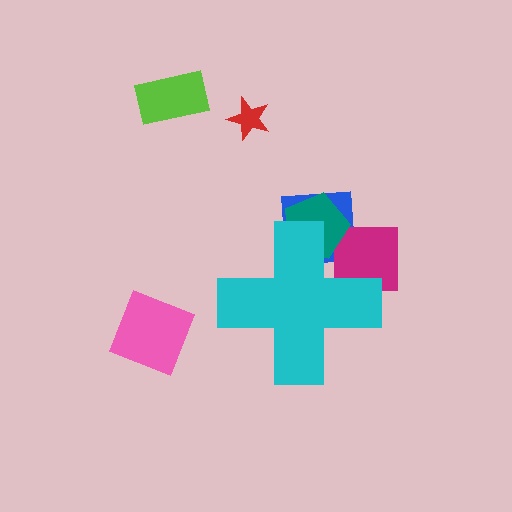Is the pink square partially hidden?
No, the pink square is fully visible.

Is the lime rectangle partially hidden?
No, the lime rectangle is fully visible.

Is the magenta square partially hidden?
Yes, the magenta square is partially hidden behind the cyan cross.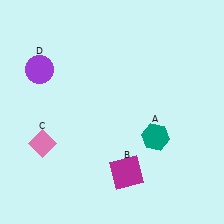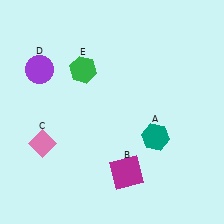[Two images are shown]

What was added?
A green hexagon (E) was added in Image 2.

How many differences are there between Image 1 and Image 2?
There is 1 difference between the two images.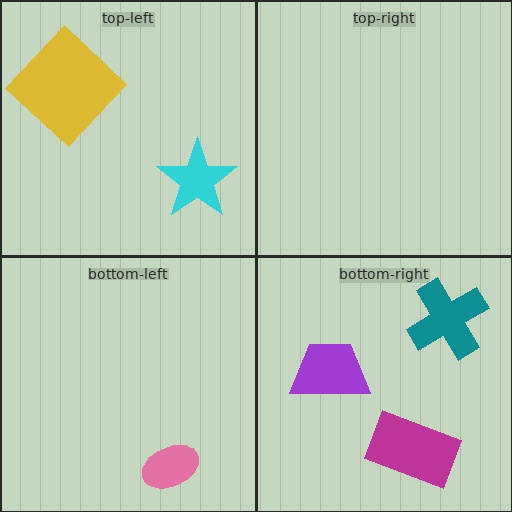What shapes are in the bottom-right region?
The purple trapezoid, the magenta rectangle, the teal cross.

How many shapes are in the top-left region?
2.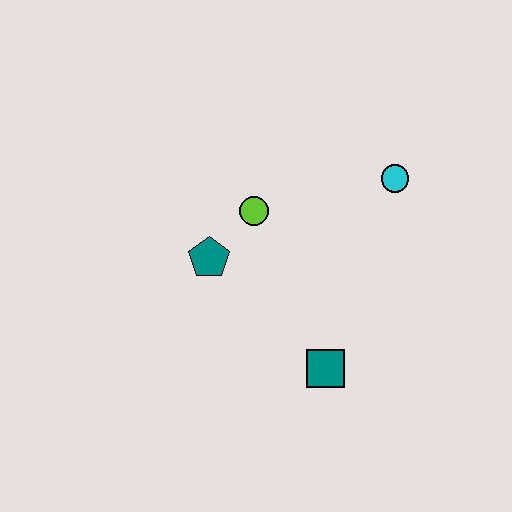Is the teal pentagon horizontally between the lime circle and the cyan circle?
No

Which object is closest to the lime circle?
The teal pentagon is closest to the lime circle.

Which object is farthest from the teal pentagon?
The cyan circle is farthest from the teal pentagon.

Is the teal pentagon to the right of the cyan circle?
No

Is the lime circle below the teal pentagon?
No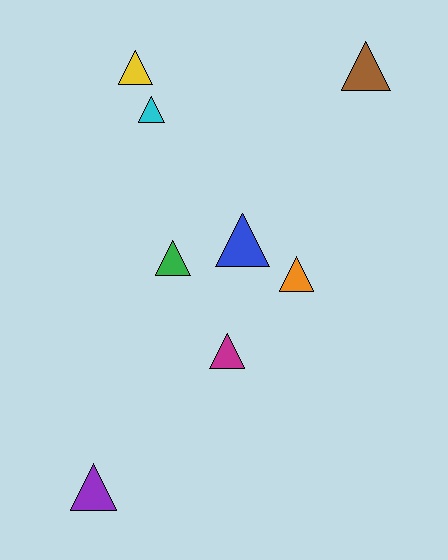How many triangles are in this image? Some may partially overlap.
There are 8 triangles.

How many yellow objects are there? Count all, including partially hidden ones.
There is 1 yellow object.